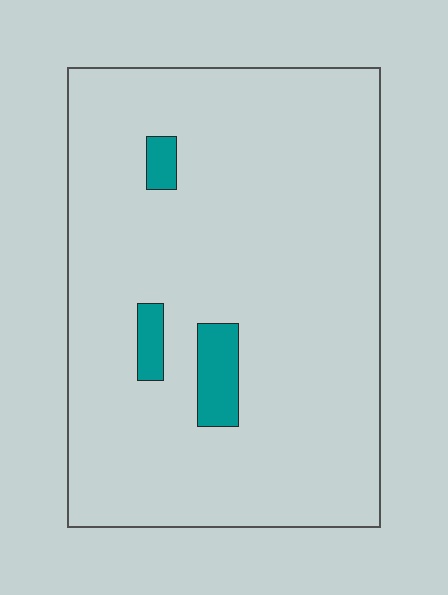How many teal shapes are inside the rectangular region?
3.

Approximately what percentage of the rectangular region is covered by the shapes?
Approximately 5%.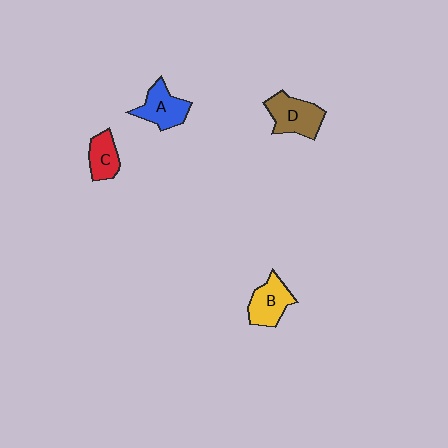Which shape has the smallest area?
Shape C (red).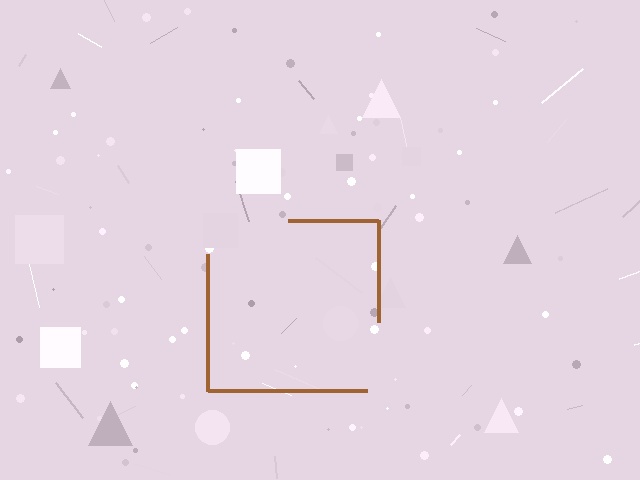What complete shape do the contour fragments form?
The contour fragments form a square.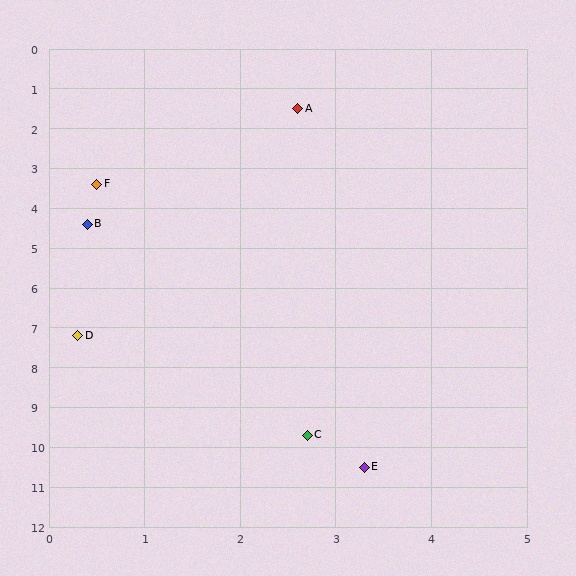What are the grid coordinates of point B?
Point B is at approximately (0.4, 4.4).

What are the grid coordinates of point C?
Point C is at approximately (2.7, 9.7).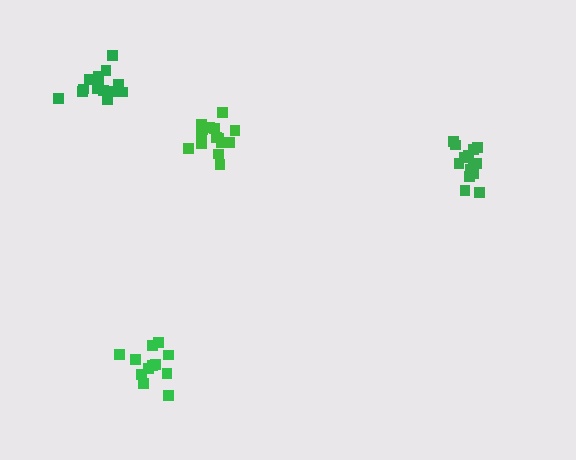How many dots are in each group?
Group 1: 13 dots, Group 2: 16 dots, Group 3: 15 dots, Group 4: 15 dots (59 total).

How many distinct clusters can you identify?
There are 4 distinct clusters.